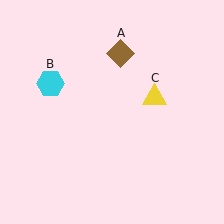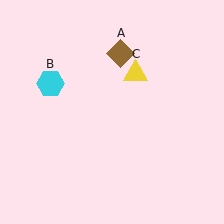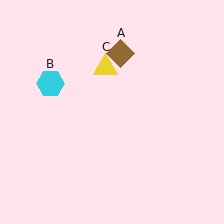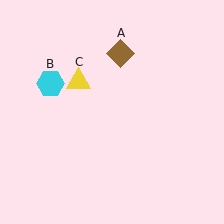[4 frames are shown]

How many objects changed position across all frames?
1 object changed position: yellow triangle (object C).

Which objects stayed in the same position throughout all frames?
Brown diamond (object A) and cyan hexagon (object B) remained stationary.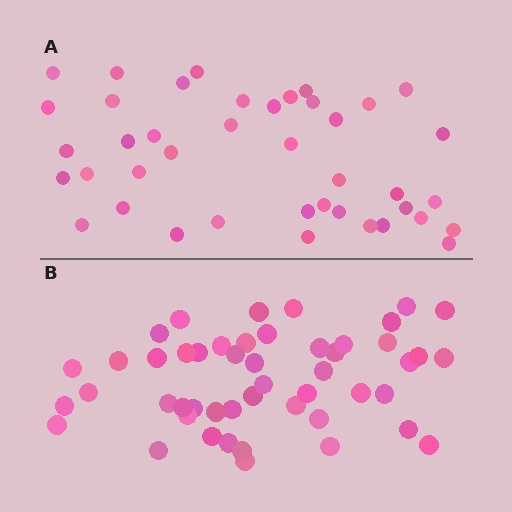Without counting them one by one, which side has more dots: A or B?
Region B (the bottom region) has more dots.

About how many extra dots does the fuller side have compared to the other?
Region B has roughly 8 or so more dots than region A.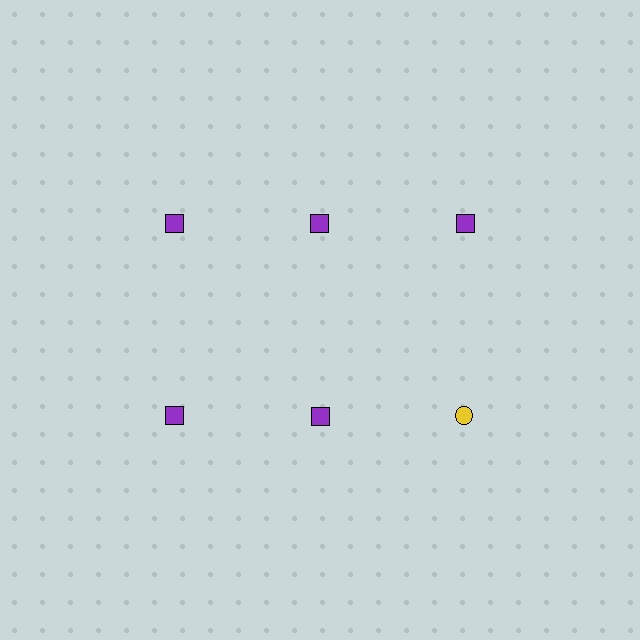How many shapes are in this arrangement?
There are 6 shapes arranged in a grid pattern.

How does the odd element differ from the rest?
It differs in both color (yellow instead of purple) and shape (circle instead of square).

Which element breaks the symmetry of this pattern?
The yellow circle in the second row, center column breaks the symmetry. All other shapes are purple squares.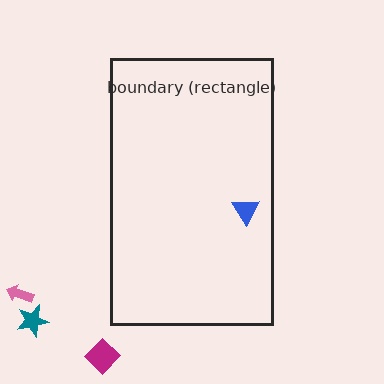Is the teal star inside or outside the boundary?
Outside.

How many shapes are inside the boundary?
1 inside, 3 outside.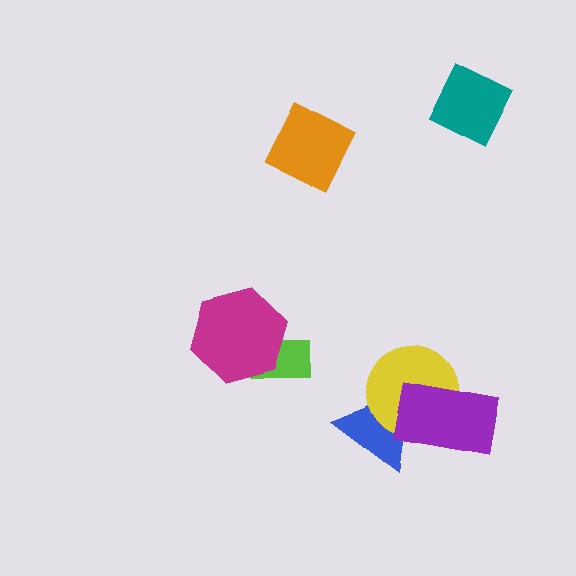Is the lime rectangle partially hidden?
Yes, it is partially covered by another shape.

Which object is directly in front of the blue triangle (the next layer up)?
The yellow circle is directly in front of the blue triangle.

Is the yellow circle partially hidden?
Yes, it is partially covered by another shape.